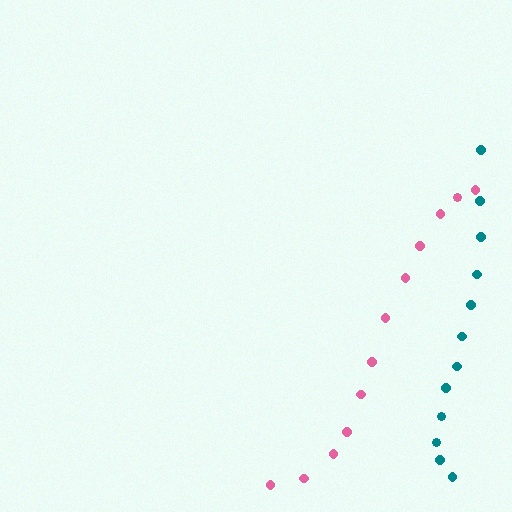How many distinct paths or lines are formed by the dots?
There are 2 distinct paths.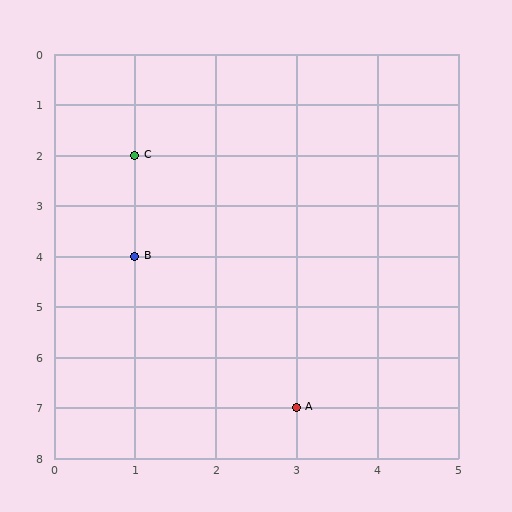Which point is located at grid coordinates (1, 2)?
Point C is at (1, 2).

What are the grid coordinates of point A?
Point A is at grid coordinates (3, 7).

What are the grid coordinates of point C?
Point C is at grid coordinates (1, 2).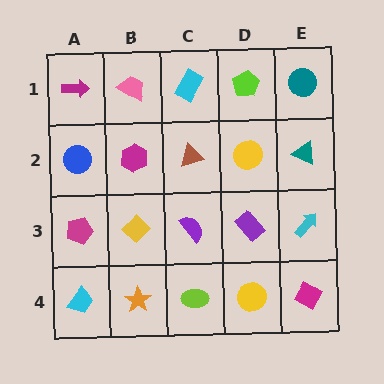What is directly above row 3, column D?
A yellow circle.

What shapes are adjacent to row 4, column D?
A purple rectangle (row 3, column D), a lime ellipse (row 4, column C), a magenta diamond (row 4, column E).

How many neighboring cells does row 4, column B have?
3.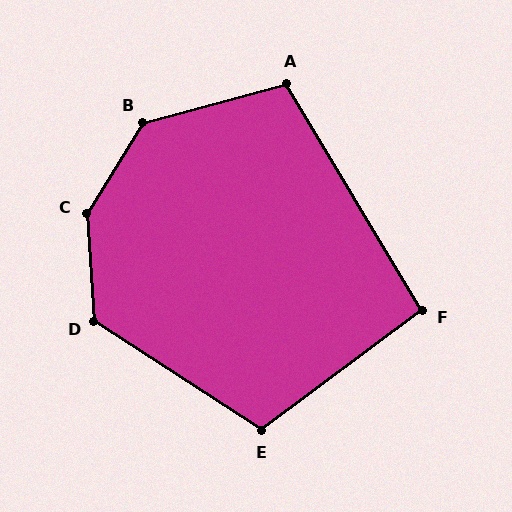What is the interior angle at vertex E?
Approximately 110 degrees (obtuse).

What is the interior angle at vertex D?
Approximately 127 degrees (obtuse).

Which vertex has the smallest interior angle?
F, at approximately 96 degrees.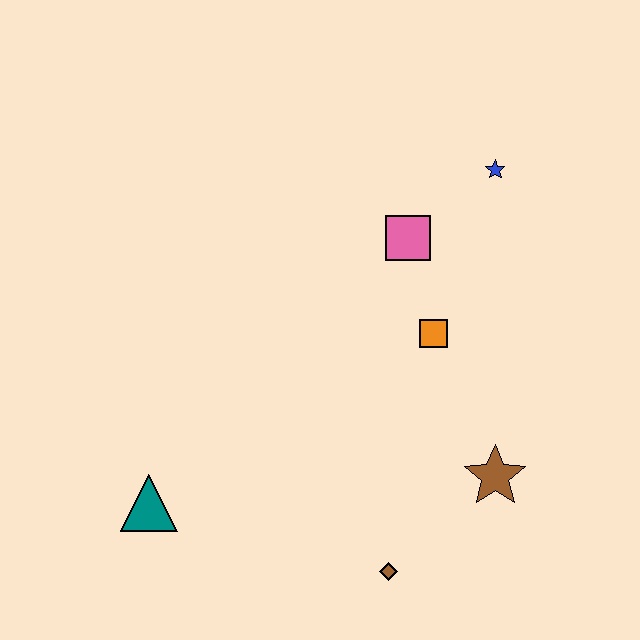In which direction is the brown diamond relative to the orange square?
The brown diamond is below the orange square.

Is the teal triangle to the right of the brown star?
No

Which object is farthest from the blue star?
The teal triangle is farthest from the blue star.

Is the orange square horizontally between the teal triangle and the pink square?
No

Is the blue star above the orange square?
Yes